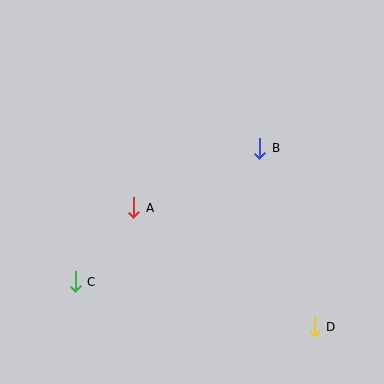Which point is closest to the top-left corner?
Point A is closest to the top-left corner.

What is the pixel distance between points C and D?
The distance between C and D is 243 pixels.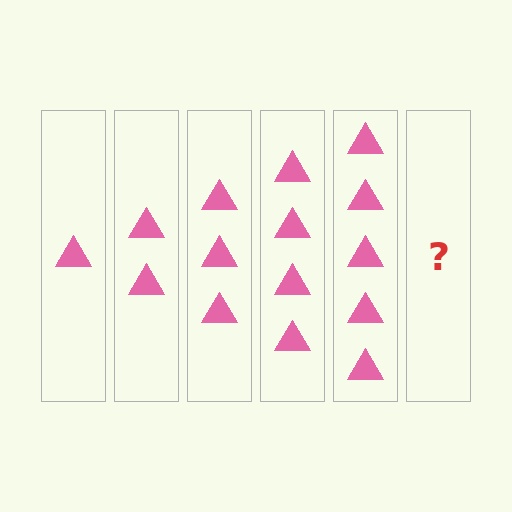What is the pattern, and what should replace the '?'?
The pattern is that each step adds one more triangle. The '?' should be 6 triangles.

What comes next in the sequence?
The next element should be 6 triangles.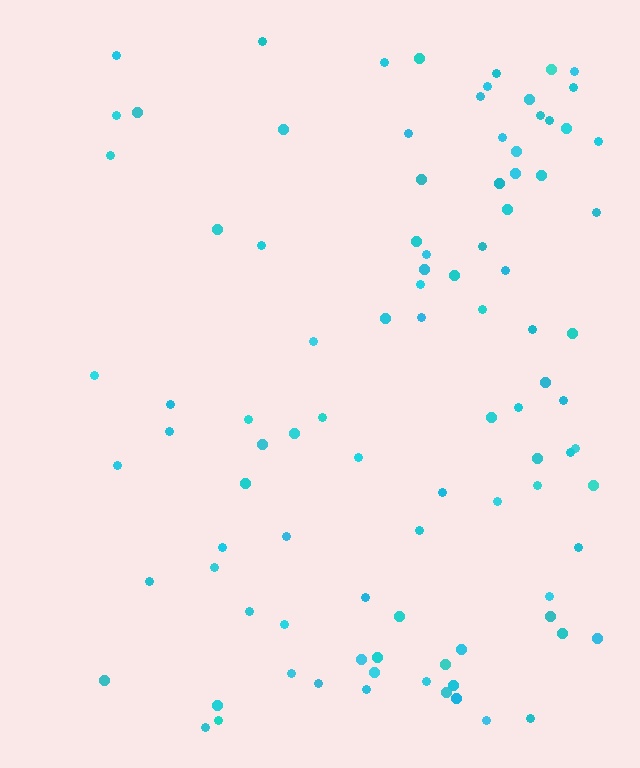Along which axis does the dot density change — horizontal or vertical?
Horizontal.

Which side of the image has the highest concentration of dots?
The right.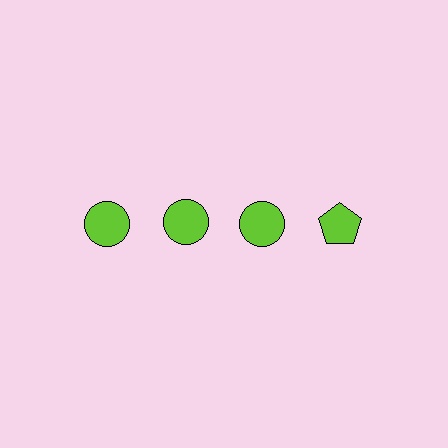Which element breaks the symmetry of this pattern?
The lime pentagon in the top row, second from right column breaks the symmetry. All other shapes are lime circles.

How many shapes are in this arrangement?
There are 4 shapes arranged in a grid pattern.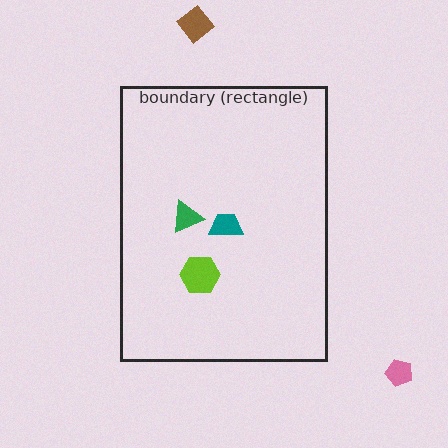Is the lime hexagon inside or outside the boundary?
Inside.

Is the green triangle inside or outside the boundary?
Inside.